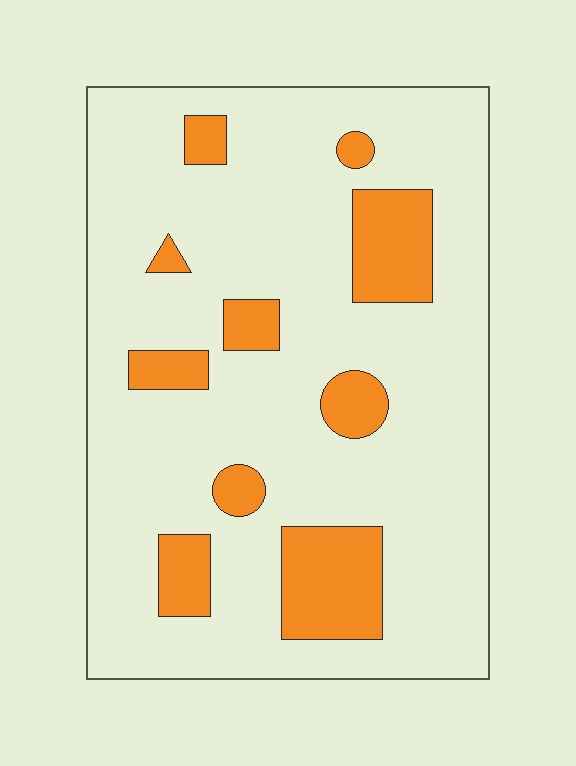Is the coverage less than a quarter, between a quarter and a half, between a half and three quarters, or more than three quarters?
Less than a quarter.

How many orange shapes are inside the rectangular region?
10.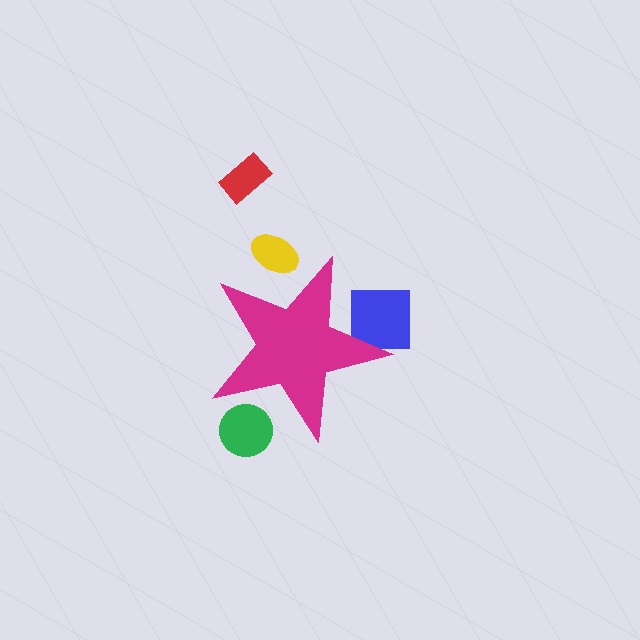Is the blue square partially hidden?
Yes, the blue square is partially hidden behind the magenta star.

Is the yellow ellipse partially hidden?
Yes, the yellow ellipse is partially hidden behind the magenta star.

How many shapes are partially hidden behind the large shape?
3 shapes are partially hidden.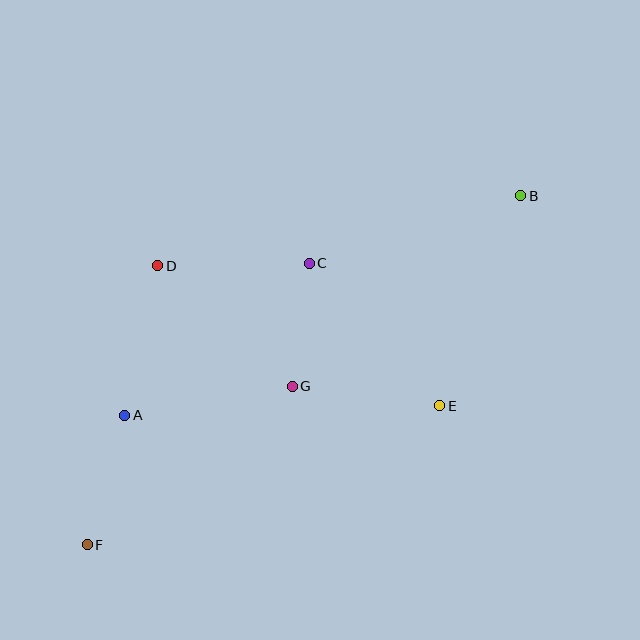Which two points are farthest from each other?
Points B and F are farthest from each other.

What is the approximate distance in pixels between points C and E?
The distance between C and E is approximately 193 pixels.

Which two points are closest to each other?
Points C and G are closest to each other.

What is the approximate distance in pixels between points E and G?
The distance between E and G is approximately 149 pixels.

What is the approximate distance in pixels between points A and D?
The distance between A and D is approximately 153 pixels.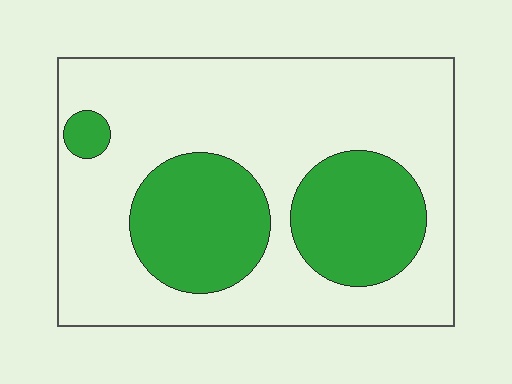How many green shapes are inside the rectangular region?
3.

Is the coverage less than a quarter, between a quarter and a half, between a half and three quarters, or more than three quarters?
Between a quarter and a half.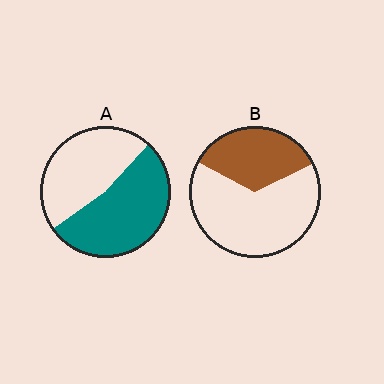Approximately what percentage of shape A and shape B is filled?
A is approximately 55% and B is approximately 35%.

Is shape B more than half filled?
No.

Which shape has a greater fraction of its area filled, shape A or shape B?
Shape A.